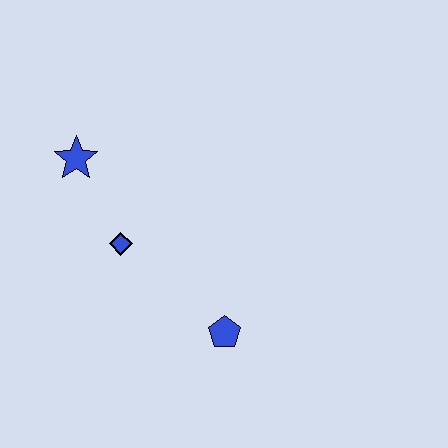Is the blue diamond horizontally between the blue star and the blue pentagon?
Yes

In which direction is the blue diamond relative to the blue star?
The blue diamond is below the blue star.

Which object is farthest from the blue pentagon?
The blue star is farthest from the blue pentagon.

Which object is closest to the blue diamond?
The blue star is closest to the blue diamond.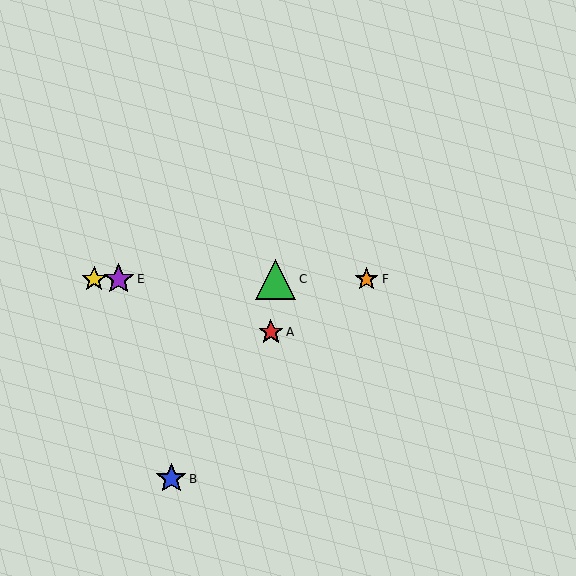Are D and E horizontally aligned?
Yes, both are at y≈279.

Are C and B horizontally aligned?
No, C is at y≈279 and B is at y≈479.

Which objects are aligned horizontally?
Objects C, D, E, F are aligned horizontally.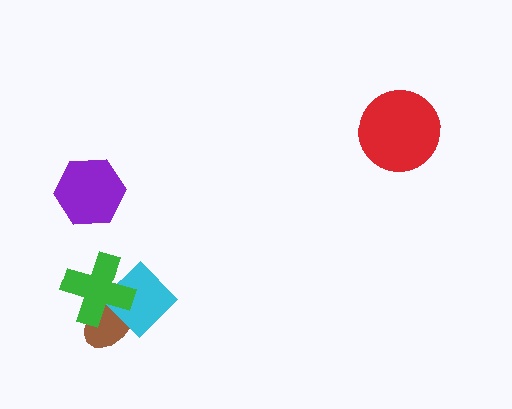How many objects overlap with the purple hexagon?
0 objects overlap with the purple hexagon.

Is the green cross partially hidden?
No, no other shape covers it.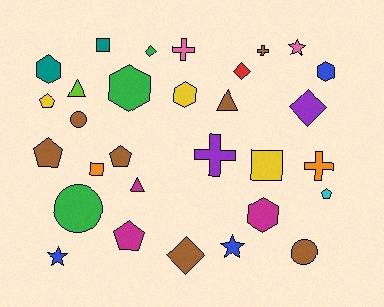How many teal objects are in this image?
There are 2 teal objects.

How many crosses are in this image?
There are 4 crosses.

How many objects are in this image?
There are 30 objects.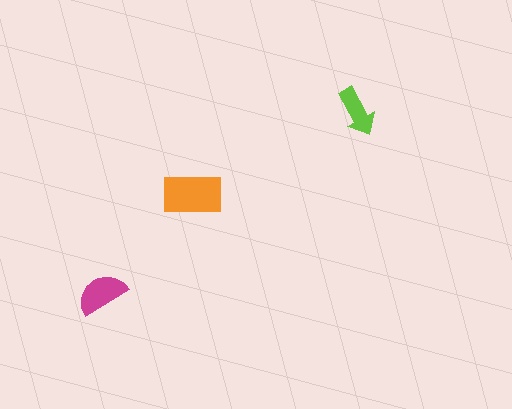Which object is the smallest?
The lime arrow.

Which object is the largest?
The orange rectangle.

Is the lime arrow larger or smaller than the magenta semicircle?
Smaller.